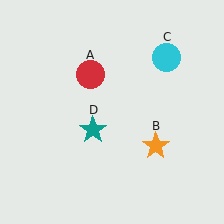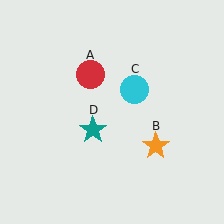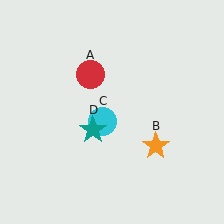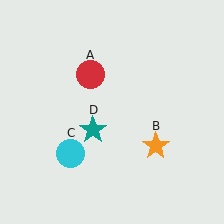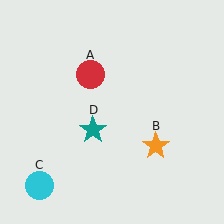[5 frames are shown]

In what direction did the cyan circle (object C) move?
The cyan circle (object C) moved down and to the left.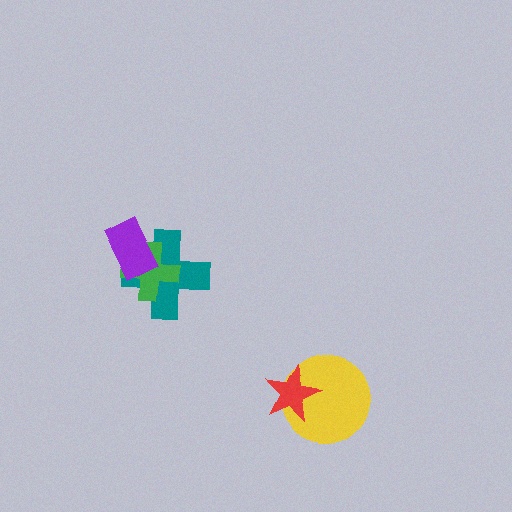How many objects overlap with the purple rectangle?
2 objects overlap with the purple rectangle.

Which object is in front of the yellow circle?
The red star is in front of the yellow circle.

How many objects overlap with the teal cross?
2 objects overlap with the teal cross.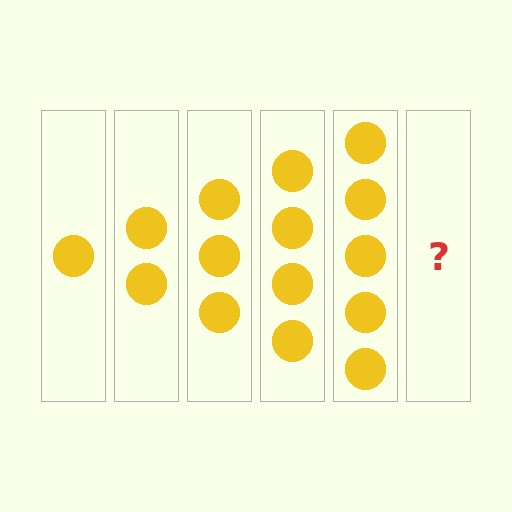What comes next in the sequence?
The next element should be 6 circles.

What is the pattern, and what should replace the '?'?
The pattern is that each step adds one more circle. The '?' should be 6 circles.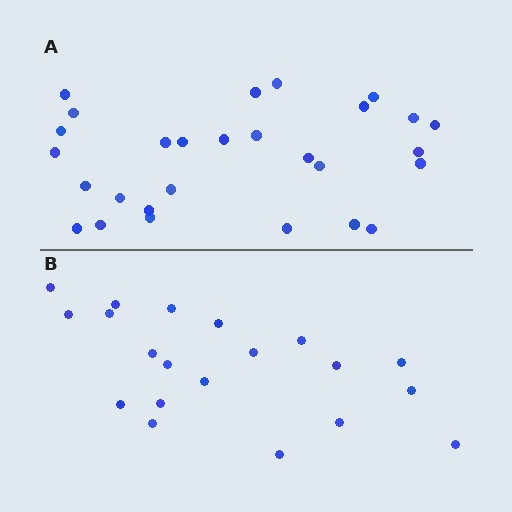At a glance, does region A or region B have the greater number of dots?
Region A (the top region) has more dots.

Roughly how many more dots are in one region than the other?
Region A has roughly 8 or so more dots than region B.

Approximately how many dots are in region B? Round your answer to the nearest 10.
About 20 dots.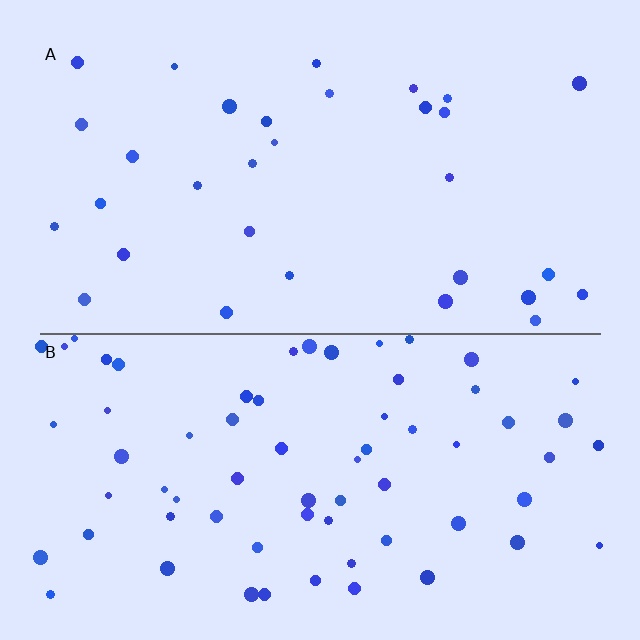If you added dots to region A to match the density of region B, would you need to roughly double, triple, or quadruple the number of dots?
Approximately double.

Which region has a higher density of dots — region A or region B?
B (the bottom).